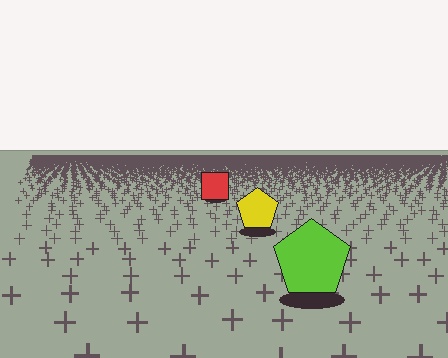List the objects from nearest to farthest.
From nearest to farthest: the lime pentagon, the yellow pentagon, the red square.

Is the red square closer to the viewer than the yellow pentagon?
No. The yellow pentagon is closer — you can tell from the texture gradient: the ground texture is coarser near it.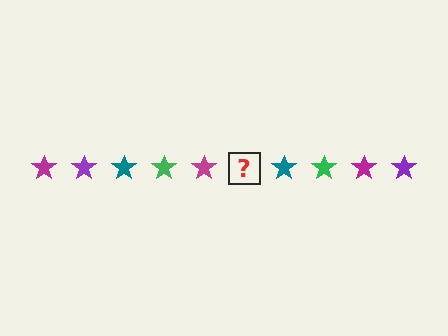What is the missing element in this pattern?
The missing element is a purple star.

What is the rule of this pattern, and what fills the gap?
The rule is that the pattern cycles through magenta, purple, teal, green stars. The gap should be filled with a purple star.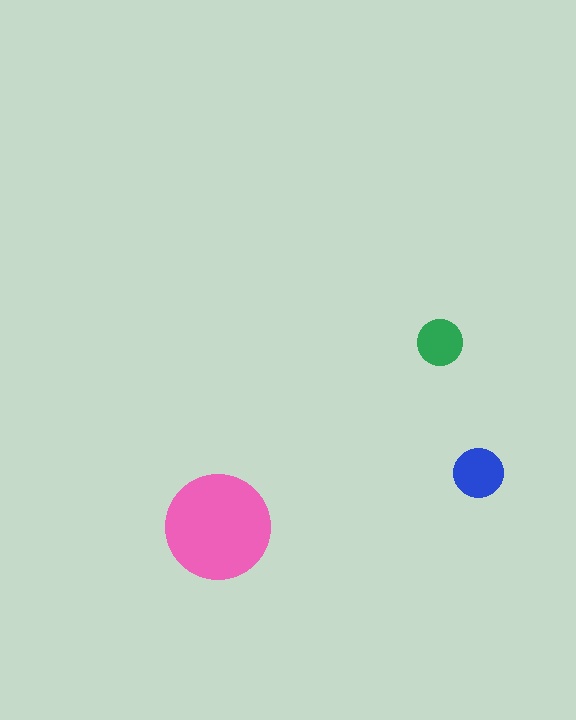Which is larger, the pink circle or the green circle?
The pink one.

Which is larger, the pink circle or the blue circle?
The pink one.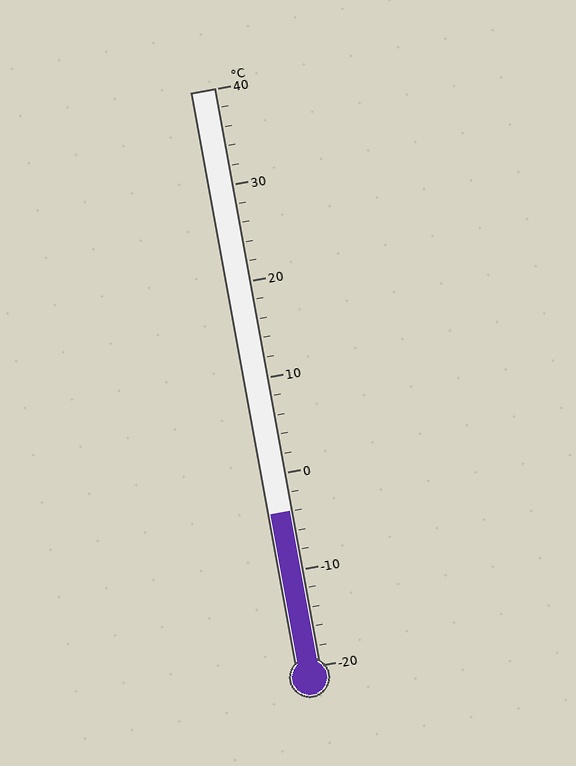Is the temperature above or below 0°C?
The temperature is below 0°C.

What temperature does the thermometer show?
The thermometer shows approximately -4°C.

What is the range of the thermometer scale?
The thermometer scale ranges from -20°C to 40°C.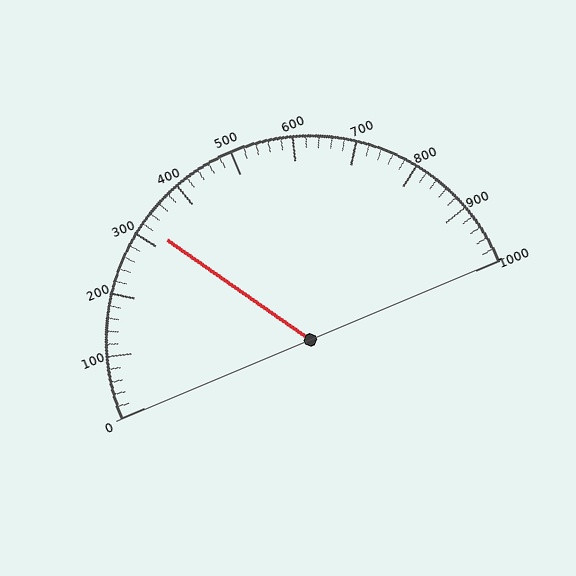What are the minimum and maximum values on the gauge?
The gauge ranges from 0 to 1000.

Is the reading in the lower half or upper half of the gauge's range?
The reading is in the lower half of the range (0 to 1000).